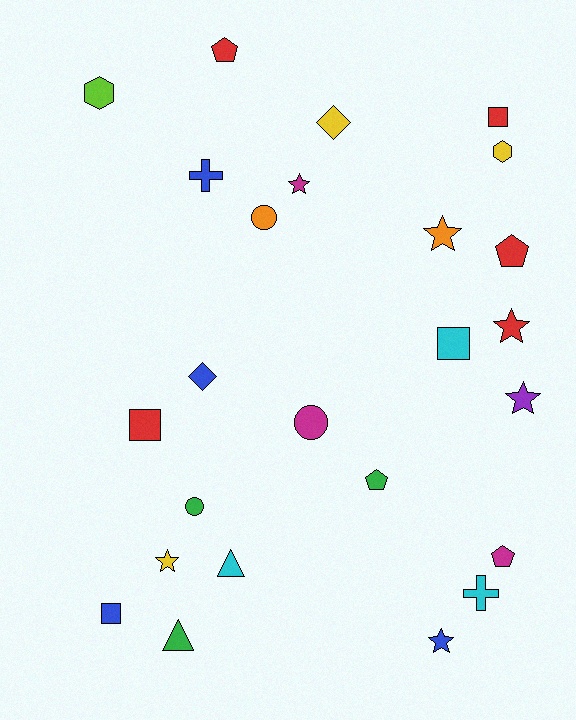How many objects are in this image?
There are 25 objects.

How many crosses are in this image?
There are 2 crosses.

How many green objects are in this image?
There are 3 green objects.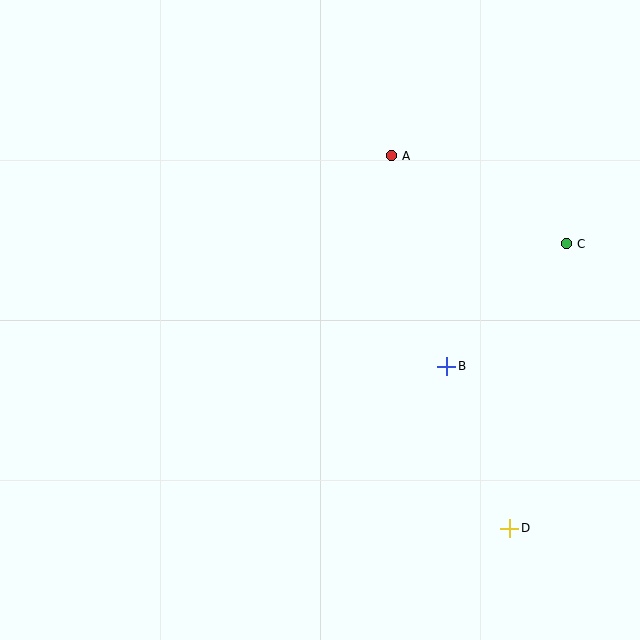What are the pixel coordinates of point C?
Point C is at (566, 244).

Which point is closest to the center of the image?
Point B at (447, 366) is closest to the center.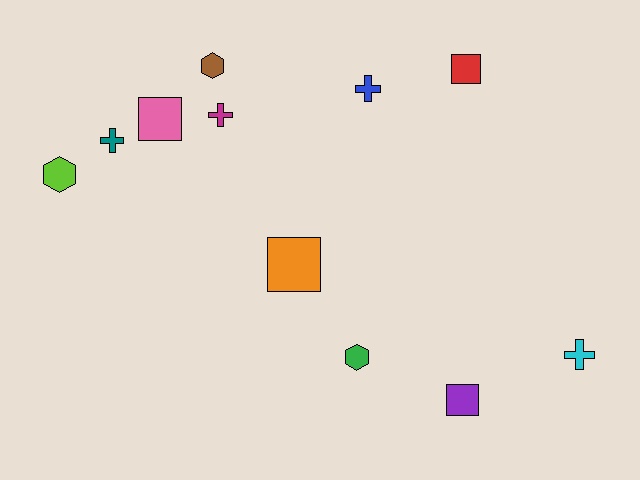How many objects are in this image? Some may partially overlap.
There are 11 objects.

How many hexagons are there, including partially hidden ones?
There are 3 hexagons.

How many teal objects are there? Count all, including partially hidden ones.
There is 1 teal object.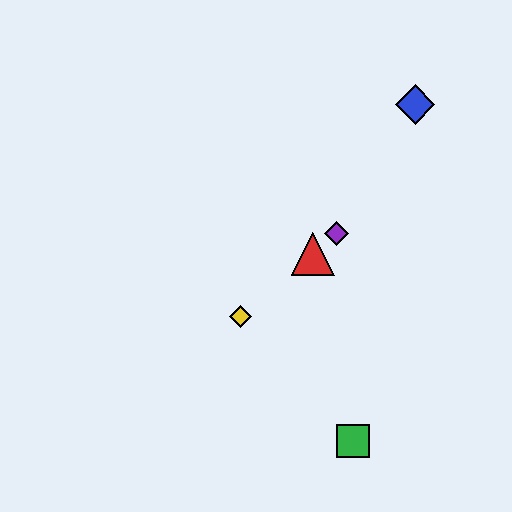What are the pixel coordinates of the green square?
The green square is at (353, 441).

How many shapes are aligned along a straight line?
3 shapes (the red triangle, the yellow diamond, the purple diamond) are aligned along a straight line.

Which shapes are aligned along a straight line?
The red triangle, the yellow diamond, the purple diamond are aligned along a straight line.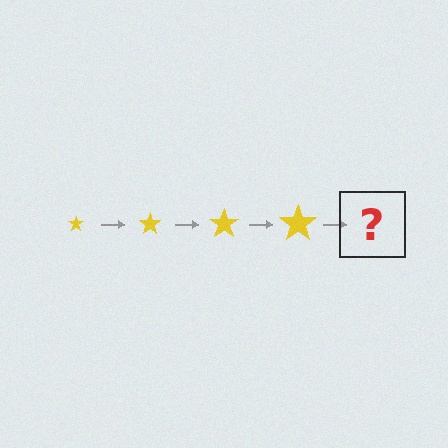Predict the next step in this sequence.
The next step is a yellow star, larger than the previous one.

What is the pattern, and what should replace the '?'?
The pattern is that the star gets progressively larger each step. The '?' should be a yellow star, larger than the previous one.